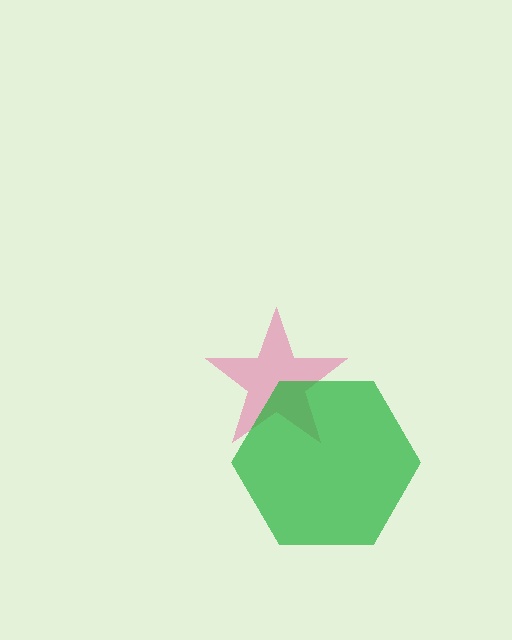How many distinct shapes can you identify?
There are 2 distinct shapes: a pink star, a green hexagon.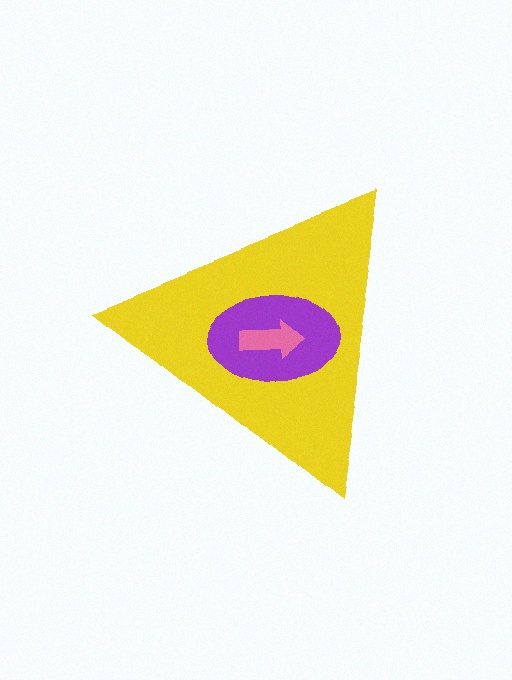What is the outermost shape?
The yellow triangle.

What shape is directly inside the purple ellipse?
The pink arrow.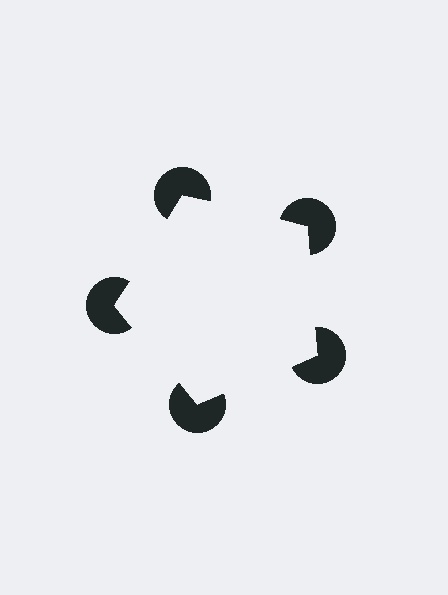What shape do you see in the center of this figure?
An illusory pentagon — its edges are inferred from the aligned wedge cuts in the pac-man discs, not physically drawn.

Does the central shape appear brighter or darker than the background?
It typically appears slightly brighter than the background, even though no actual brightness change is drawn.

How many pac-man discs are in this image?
There are 5 — one at each vertex of the illusory pentagon.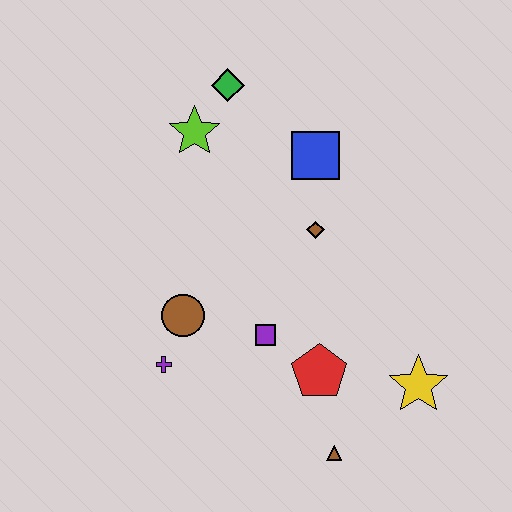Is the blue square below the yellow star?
No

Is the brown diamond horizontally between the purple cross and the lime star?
No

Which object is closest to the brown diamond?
The blue square is closest to the brown diamond.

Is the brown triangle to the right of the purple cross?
Yes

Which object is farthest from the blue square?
The brown triangle is farthest from the blue square.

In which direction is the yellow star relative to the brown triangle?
The yellow star is to the right of the brown triangle.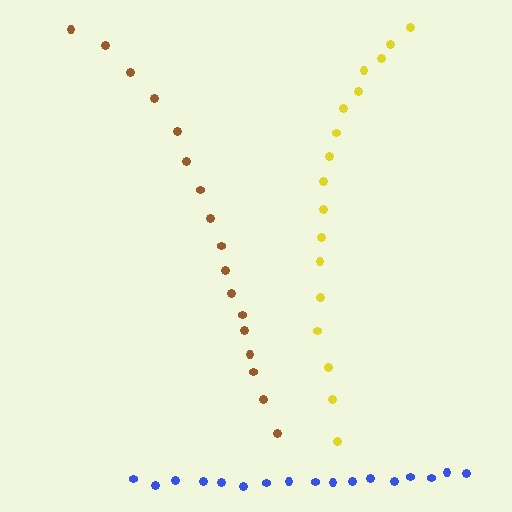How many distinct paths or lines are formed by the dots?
There are 3 distinct paths.